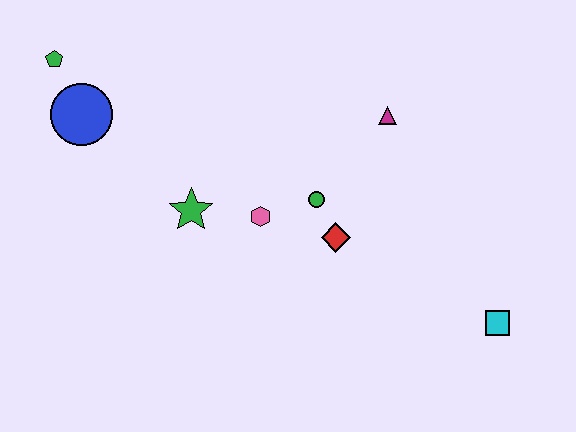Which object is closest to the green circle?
The red diamond is closest to the green circle.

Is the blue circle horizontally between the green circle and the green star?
No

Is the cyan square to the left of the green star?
No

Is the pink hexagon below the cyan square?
No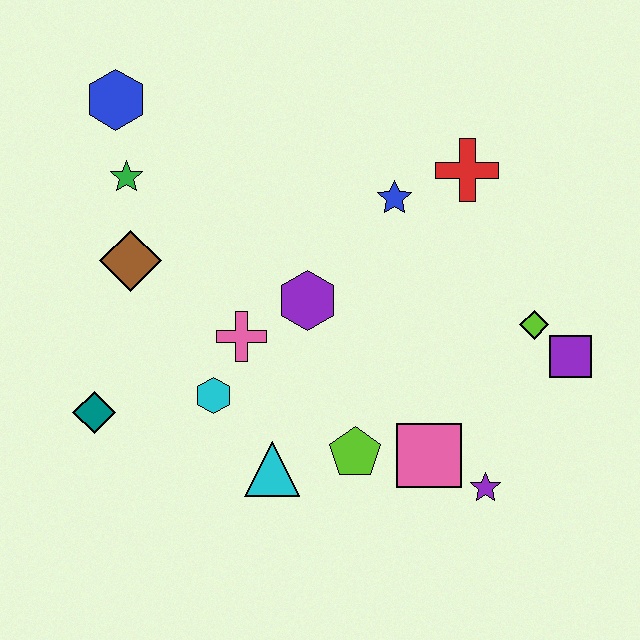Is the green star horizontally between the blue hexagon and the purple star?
Yes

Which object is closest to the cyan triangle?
The lime pentagon is closest to the cyan triangle.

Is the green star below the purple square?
No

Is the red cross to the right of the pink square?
Yes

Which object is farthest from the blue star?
The teal diamond is farthest from the blue star.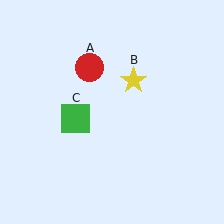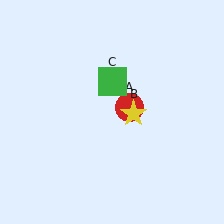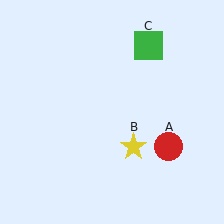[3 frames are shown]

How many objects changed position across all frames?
3 objects changed position: red circle (object A), yellow star (object B), green square (object C).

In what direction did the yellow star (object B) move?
The yellow star (object B) moved down.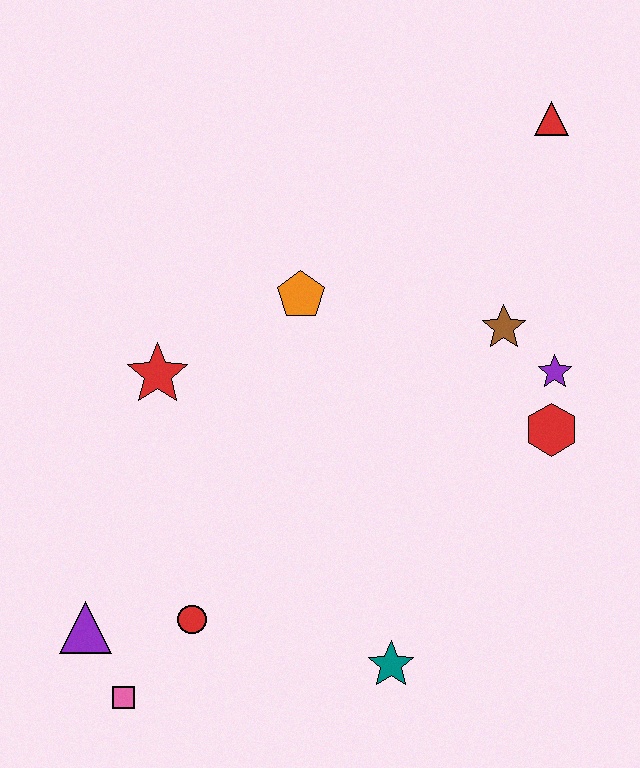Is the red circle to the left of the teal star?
Yes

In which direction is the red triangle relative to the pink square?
The red triangle is above the pink square.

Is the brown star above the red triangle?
No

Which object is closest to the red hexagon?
The purple star is closest to the red hexagon.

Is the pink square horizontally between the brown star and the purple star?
No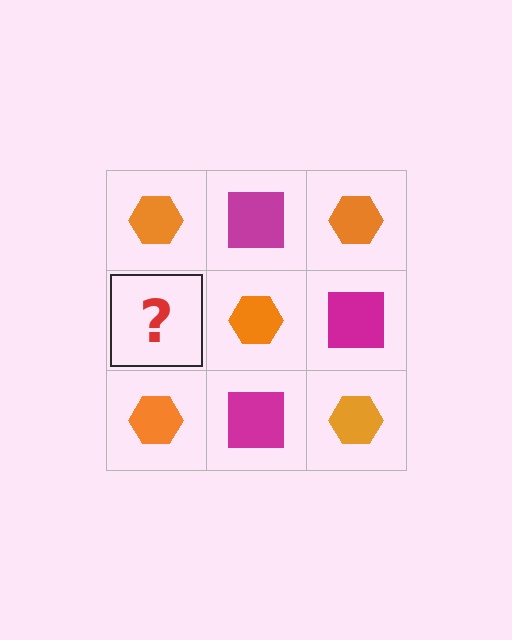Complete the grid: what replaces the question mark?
The question mark should be replaced with a magenta square.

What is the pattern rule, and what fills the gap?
The rule is that it alternates orange hexagon and magenta square in a checkerboard pattern. The gap should be filled with a magenta square.